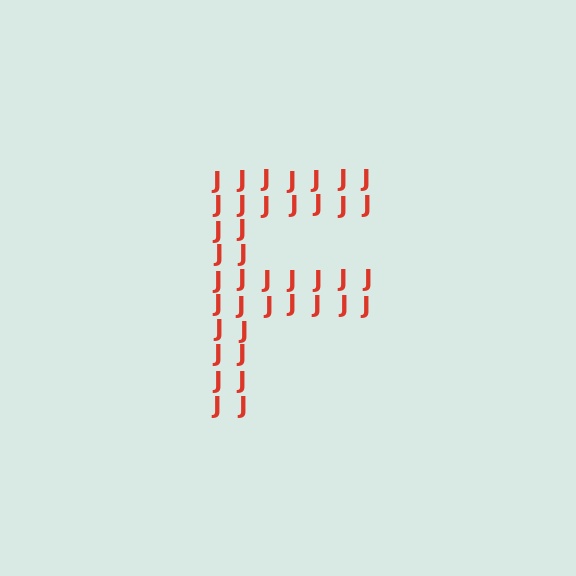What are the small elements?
The small elements are letter J's.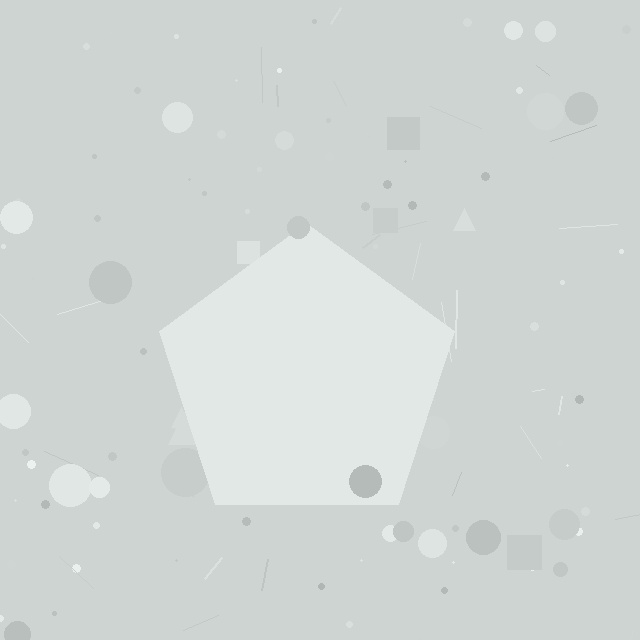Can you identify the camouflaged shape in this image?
The camouflaged shape is a pentagon.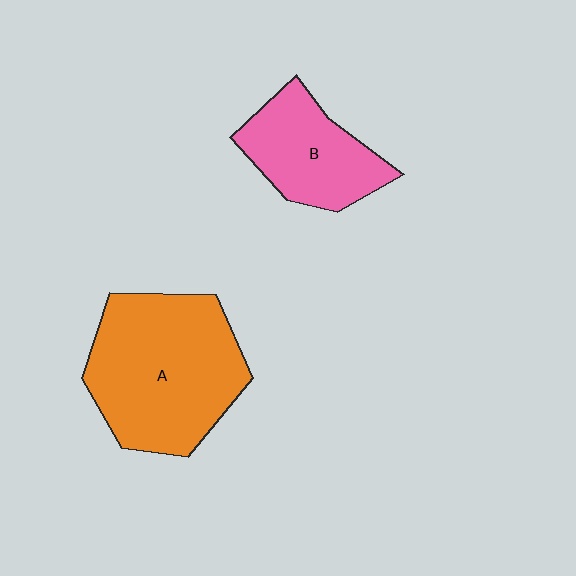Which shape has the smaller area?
Shape B (pink).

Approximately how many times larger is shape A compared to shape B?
Approximately 1.7 times.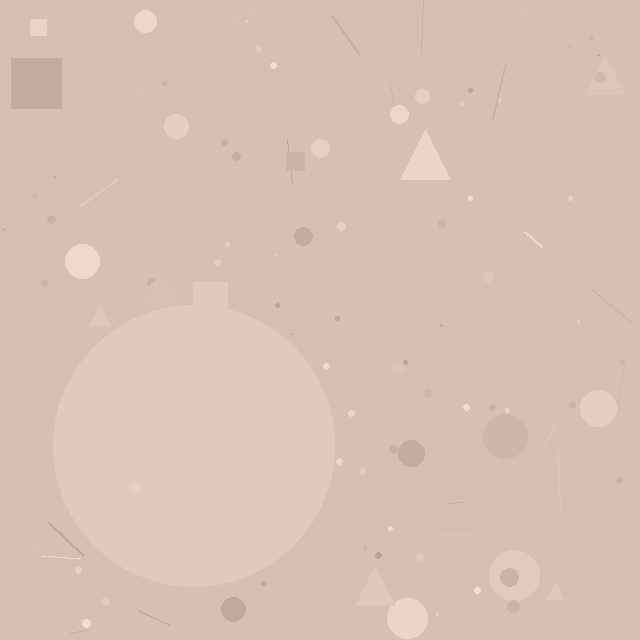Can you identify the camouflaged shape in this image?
The camouflaged shape is a circle.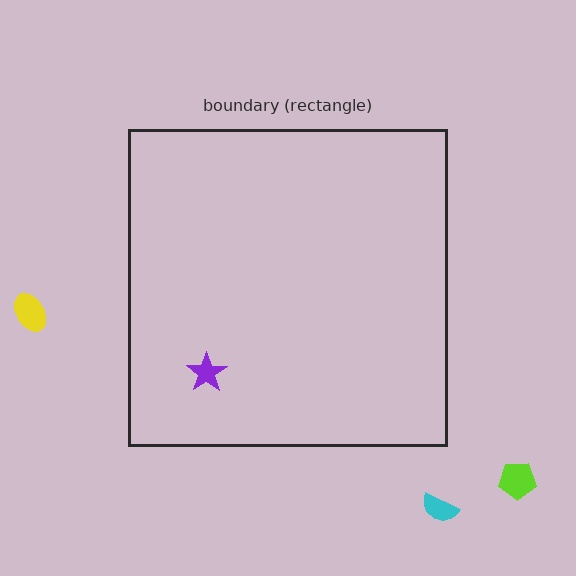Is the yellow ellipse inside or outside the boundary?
Outside.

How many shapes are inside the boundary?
1 inside, 3 outside.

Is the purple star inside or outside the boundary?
Inside.